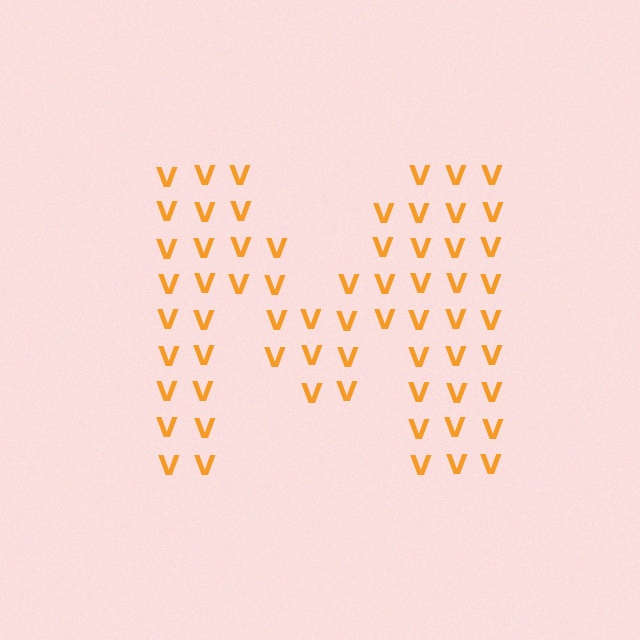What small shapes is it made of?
It is made of small letter V's.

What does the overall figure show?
The overall figure shows the letter M.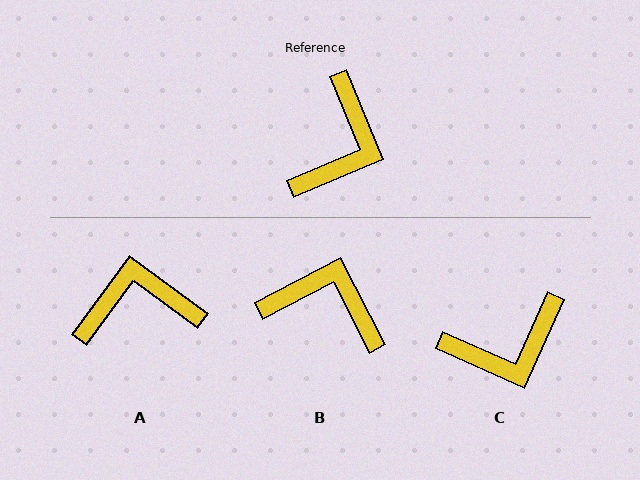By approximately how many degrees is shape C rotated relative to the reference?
Approximately 47 degrees clockwise.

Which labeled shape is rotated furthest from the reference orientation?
A, about 121 degrees away.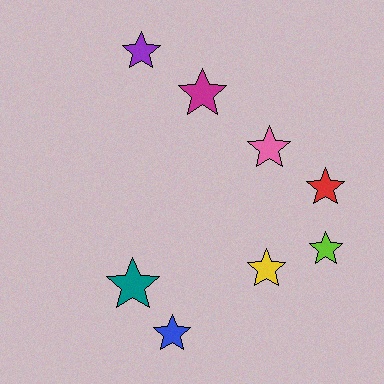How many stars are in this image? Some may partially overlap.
There are 8 stars.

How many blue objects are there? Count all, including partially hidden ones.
There is 1 blue object.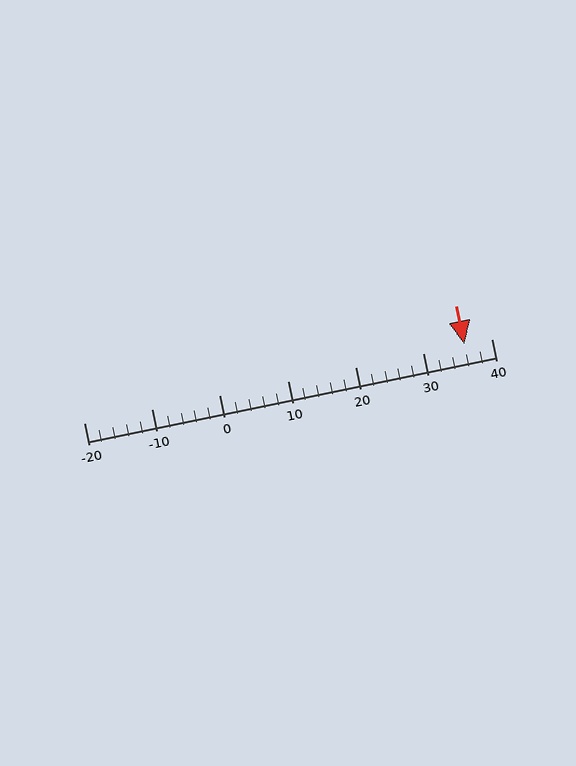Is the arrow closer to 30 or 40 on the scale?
The arrow is closer to 40.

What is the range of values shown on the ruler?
The ruler shows values from -20 to 40.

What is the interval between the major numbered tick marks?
The major tick marks are spaced 10 units apart.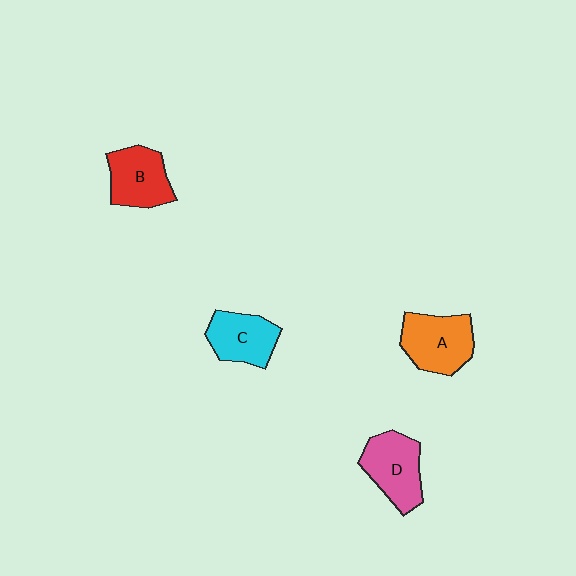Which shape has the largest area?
Shape A (orange).